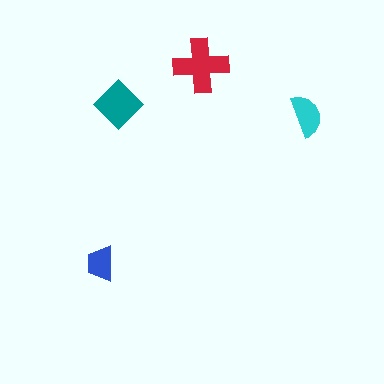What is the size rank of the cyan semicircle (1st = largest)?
3rd.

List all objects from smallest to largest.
The blue trapezoid, the cyan semicircle, the teal diamond, the red cross.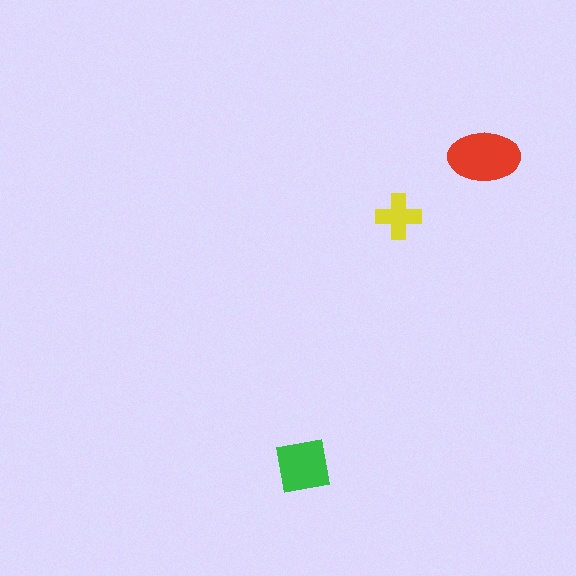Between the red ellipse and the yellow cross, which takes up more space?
The red ellipse.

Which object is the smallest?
The yellow cross.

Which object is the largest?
The red ellipse.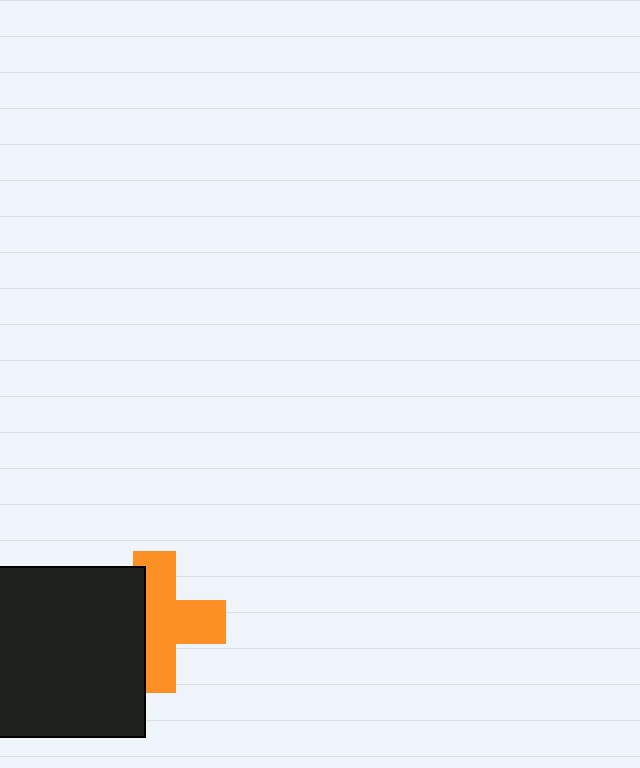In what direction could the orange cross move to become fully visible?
The orange cross could move right. That would shift it out from behind the black square entirely.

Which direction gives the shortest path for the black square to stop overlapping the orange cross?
Moving left gives the shortest separation.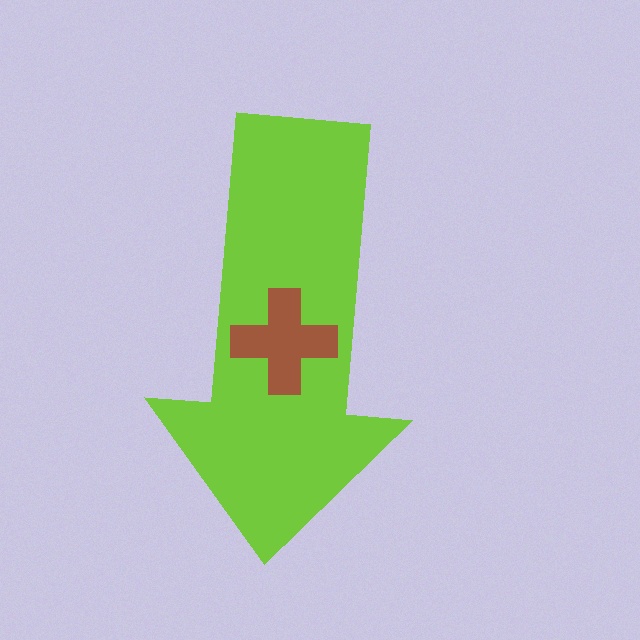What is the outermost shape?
The lime arrow.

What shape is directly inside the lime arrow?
The brown cross.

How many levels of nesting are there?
2.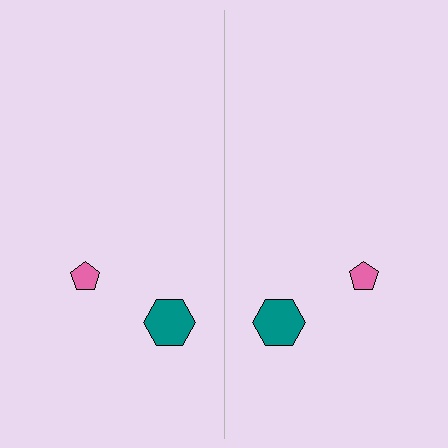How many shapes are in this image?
There are 4 shapes in this image.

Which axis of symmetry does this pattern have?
The pattern has a vertical axis of symmetry running through the center of the image.